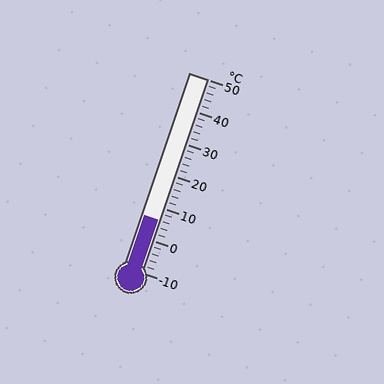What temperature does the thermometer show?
The thermometer shows approximately 6°C.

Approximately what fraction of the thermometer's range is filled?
The thermometer is filled to approximately 25% of its range.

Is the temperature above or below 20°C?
The temperature is below 20°C.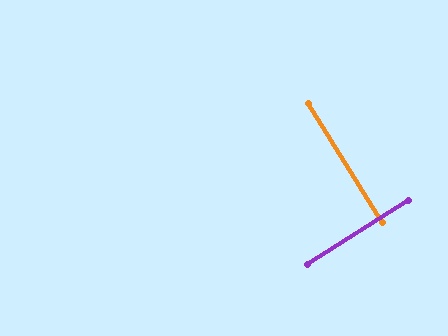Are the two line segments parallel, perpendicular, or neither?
Perpendicular — they meet at approximately 89°.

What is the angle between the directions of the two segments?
Approximately 89 degrees.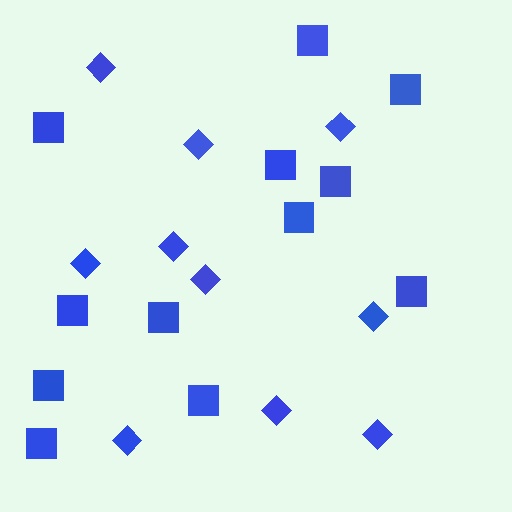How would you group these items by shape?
There are 2 groups: one group of squares (12) and one group of diamonds (10).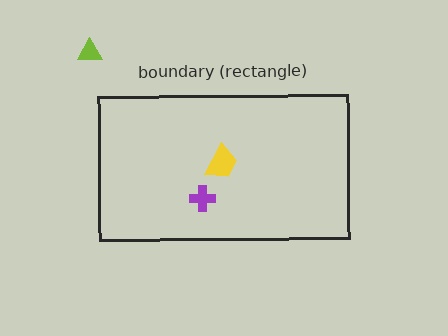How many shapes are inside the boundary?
2 inside, 1 outside.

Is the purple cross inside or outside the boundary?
Inside.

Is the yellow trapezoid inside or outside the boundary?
Inside.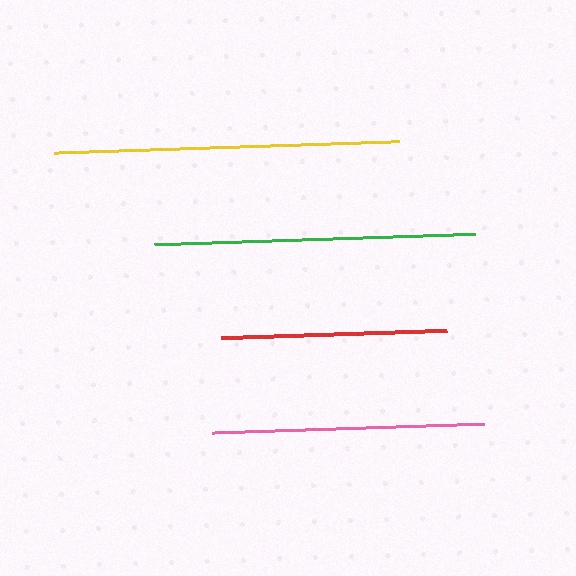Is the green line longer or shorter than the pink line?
The green line is longer than the pink line.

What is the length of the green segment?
The green segment is approximately 321 pixels long.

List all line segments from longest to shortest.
From longest to shortest: yellow, green, pink, red.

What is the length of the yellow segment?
The yellow segment is approximately 345 pixels long.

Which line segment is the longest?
The yellow line is the longest at approximately 345 pixels.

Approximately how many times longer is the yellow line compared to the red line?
The yellow line is approximately 1.5 times the length of the red line.